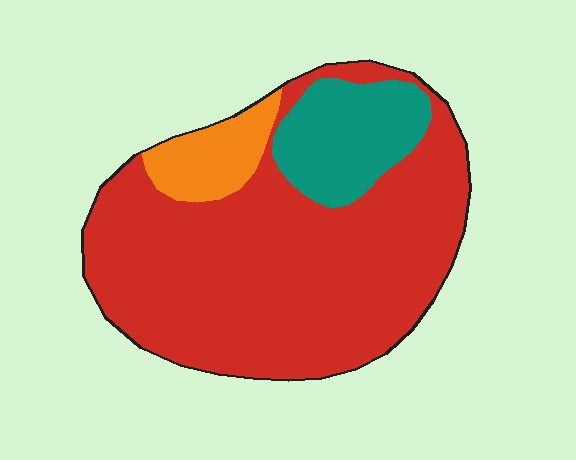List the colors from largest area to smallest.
From largest to smallest: red, teal, orange.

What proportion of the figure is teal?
Teal covers about 15% of the figure.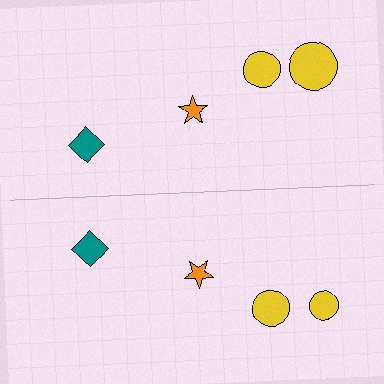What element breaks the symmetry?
The yellow circle on the bottom side has a different size than its mirror counterpart.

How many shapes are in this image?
There are 8 shapes in this image.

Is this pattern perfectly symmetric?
No, the pattern is not perfectly symmetric. The yellow circle on the bottom side has a different size than its mirror counterpart.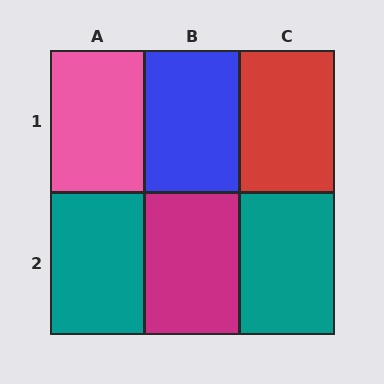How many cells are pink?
1 cell is pink.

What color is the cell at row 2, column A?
Teal.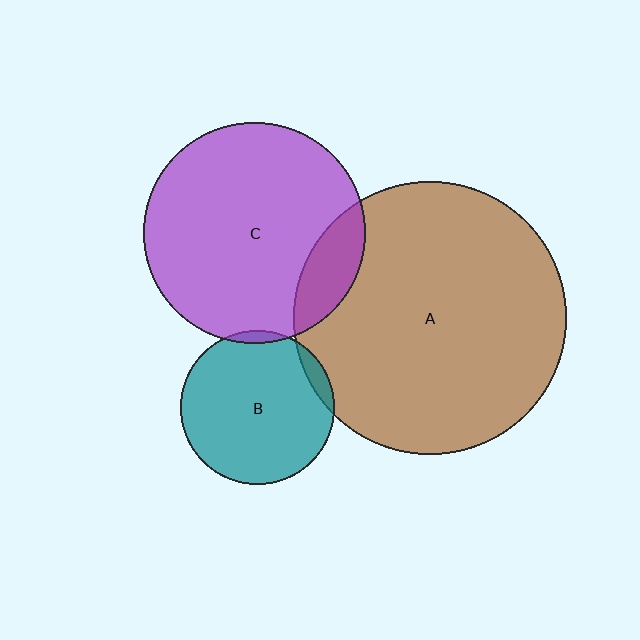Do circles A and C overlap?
Yes.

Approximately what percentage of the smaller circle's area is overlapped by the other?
Approximately 15%.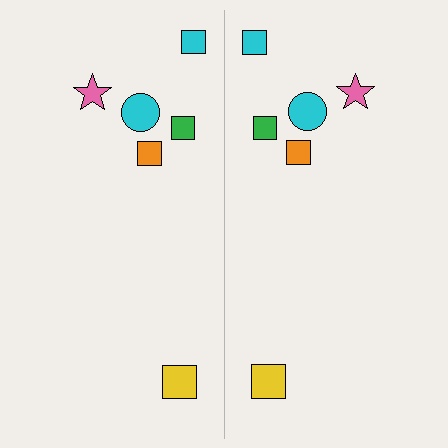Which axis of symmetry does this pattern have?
The pattern has a vertical axis of symmetry running through the center of the image.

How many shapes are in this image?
There are 12 shapes in this image.